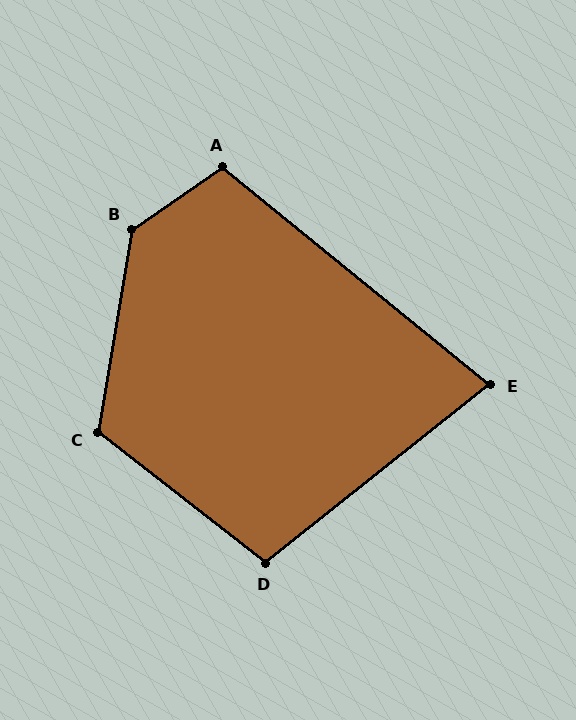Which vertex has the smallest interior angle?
E, at approximately 78 degrees.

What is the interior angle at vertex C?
Approximately 118 degrees (obtuse).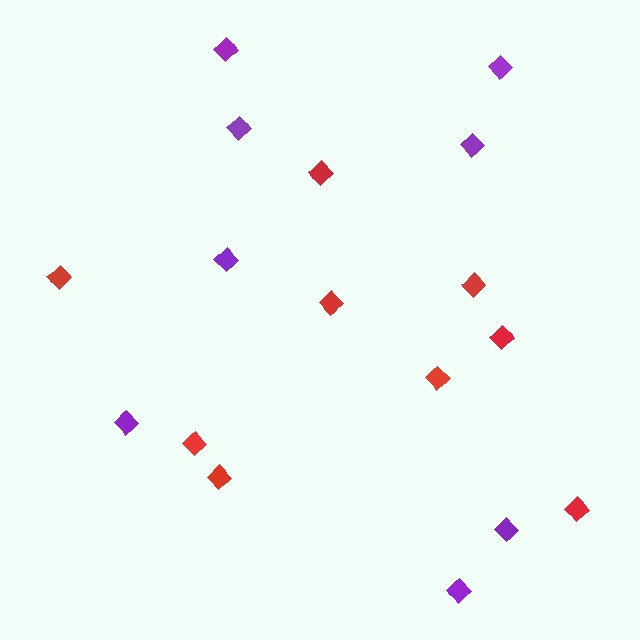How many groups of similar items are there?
There are 2 groups: one group of red diamonds (9) and one group of purple diamonds (8).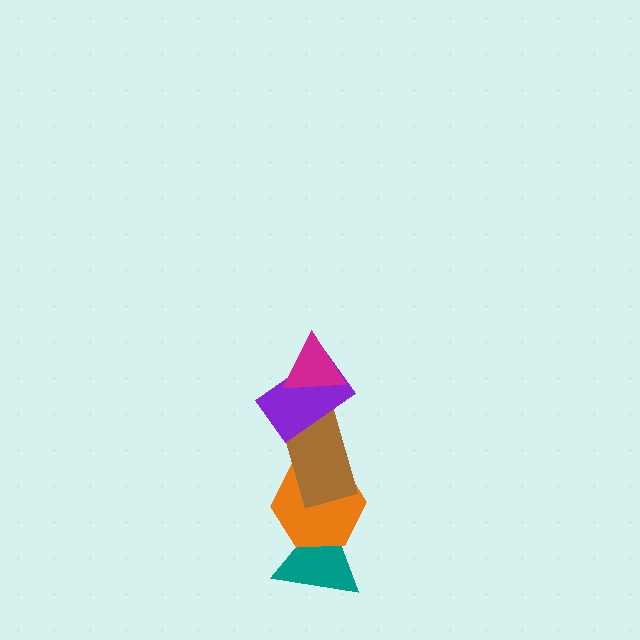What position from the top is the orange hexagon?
The orange hexagon is 4th from the top.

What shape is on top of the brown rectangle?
The purple rectangle is on top of the brown rectangle.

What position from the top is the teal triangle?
The teal triangle is 5th from the top.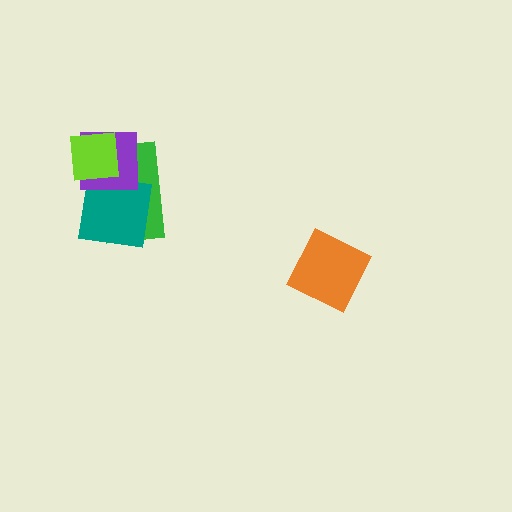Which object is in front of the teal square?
The purple square is in front of the teal square.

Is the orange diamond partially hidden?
No, no other shape covers it.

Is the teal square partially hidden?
Yes, it is partially covered by another shape.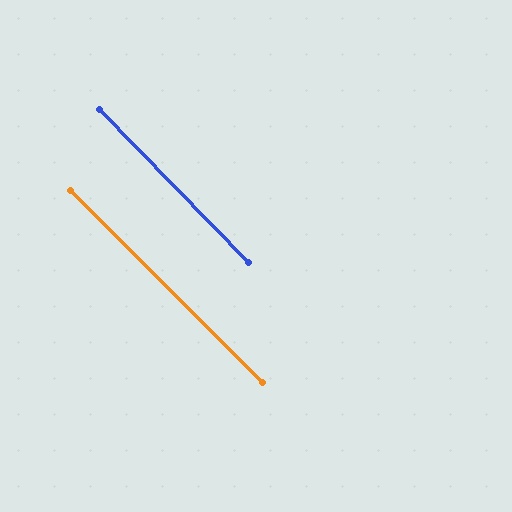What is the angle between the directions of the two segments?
Approximately 1 degree.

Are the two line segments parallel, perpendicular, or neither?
Parallel — their directions differ by only 0.6°.